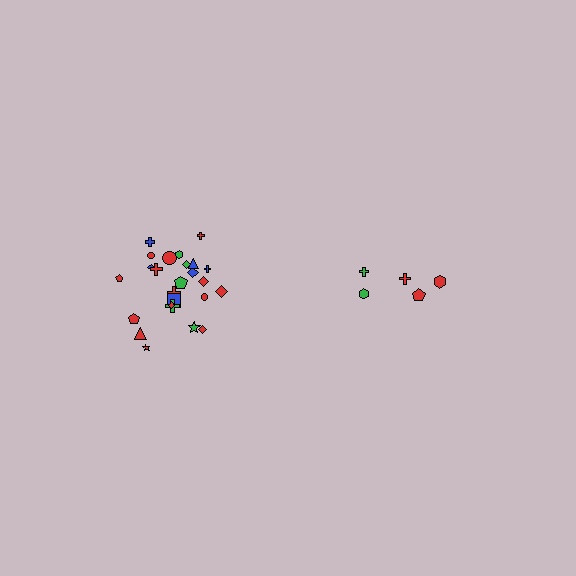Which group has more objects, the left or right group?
The left group.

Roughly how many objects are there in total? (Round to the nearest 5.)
Roughly 30 objects in total.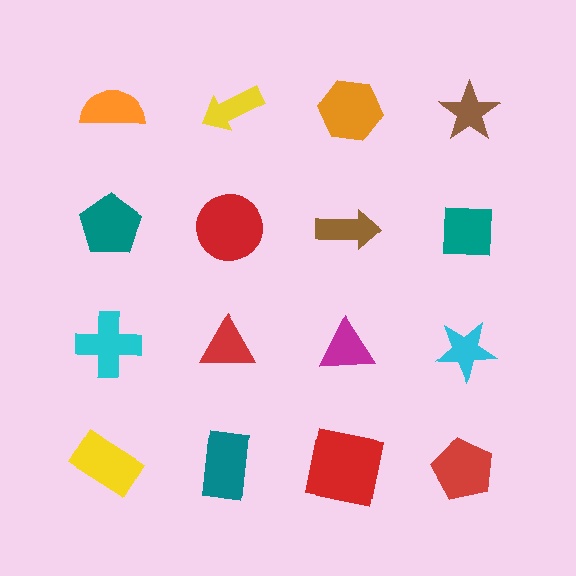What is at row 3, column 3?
A magenta triangle.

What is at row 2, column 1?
A teal pentagon.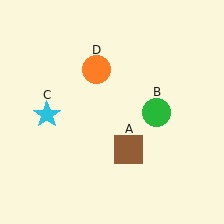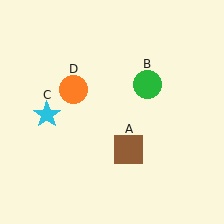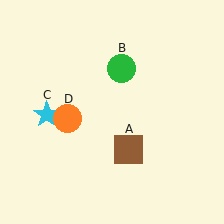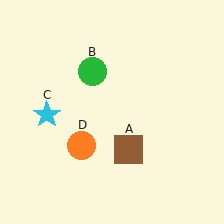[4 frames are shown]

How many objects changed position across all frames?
2 objects changed position: green circle (object B), orange circle (object D).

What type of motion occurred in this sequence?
The green circle (object B), orange circle (object D) rotated counterclockwise around the center of the scene.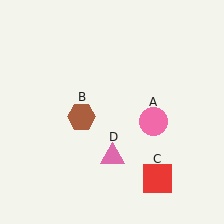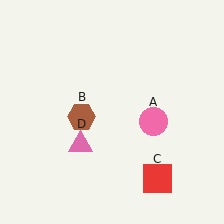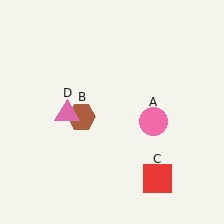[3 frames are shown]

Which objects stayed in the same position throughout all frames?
Pink circle (object A) and brown hexagon (object B) and red square (object C) remained stationary.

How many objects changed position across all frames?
1 object changed position: pink triangle (object D).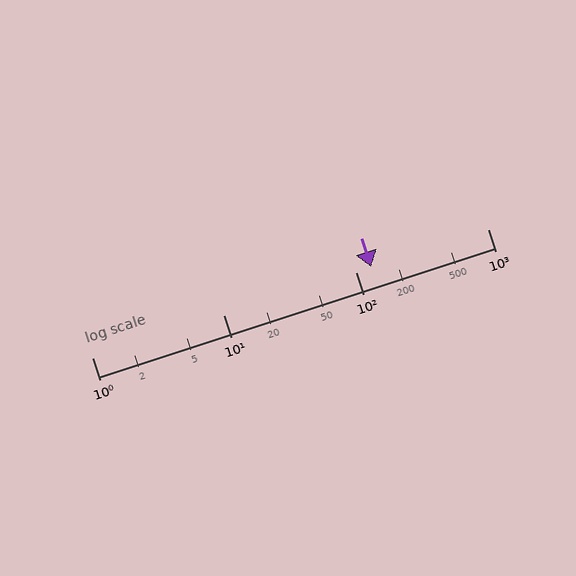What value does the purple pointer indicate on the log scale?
The pointer indicates approximately 130.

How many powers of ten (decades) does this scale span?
The scale spans 3 decades, from 1 to 1000.